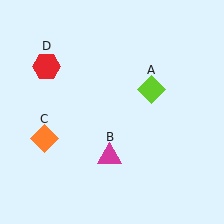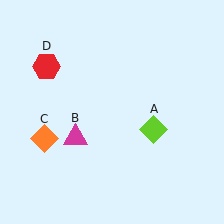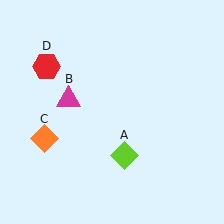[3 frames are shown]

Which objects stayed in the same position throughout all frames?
Orange diamond (object C) and red hexagon (object D) remained stationary.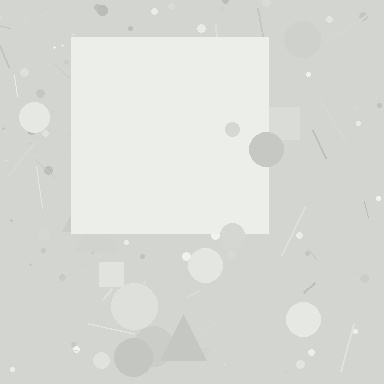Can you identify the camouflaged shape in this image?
The camouflaged shape is a square.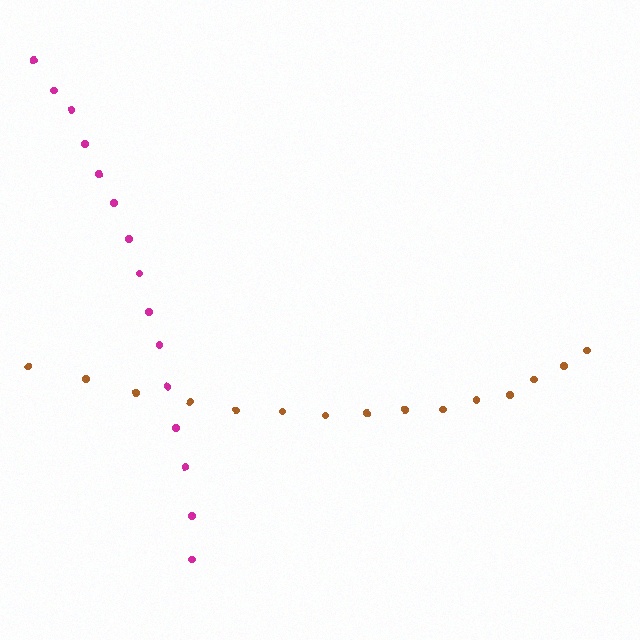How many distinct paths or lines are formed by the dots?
There are 2 distinct paths.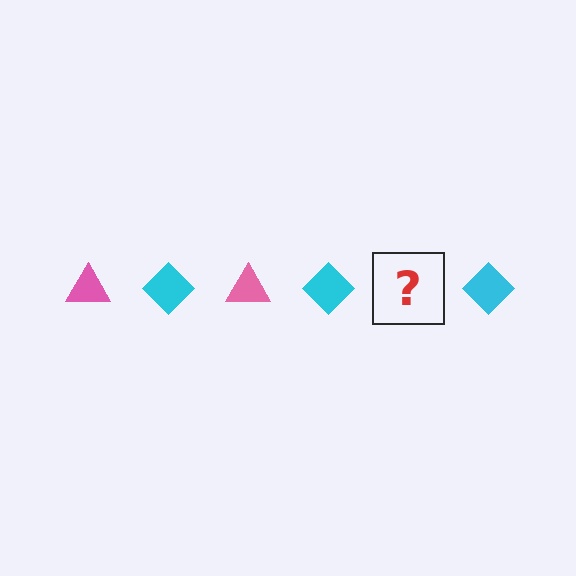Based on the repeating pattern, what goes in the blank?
The blank should be a pink triangle.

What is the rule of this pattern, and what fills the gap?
The rule is that the pattern alternates between pink triangle and cyan diamond. The gap should be filled with a pink triangle.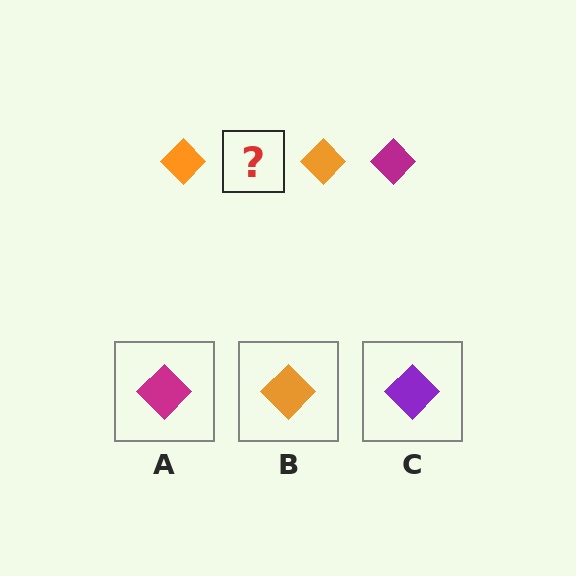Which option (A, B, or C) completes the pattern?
A.